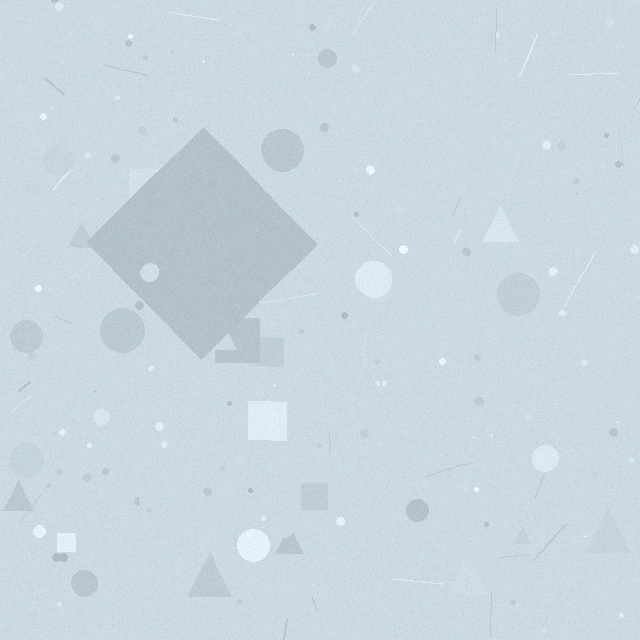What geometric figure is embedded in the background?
A diamond is embedded in the background.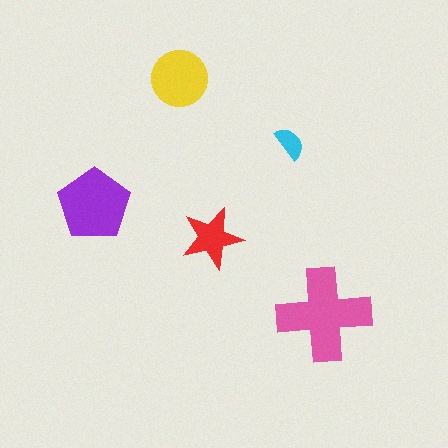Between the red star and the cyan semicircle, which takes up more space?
The red star.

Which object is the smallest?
The cyan semicircle.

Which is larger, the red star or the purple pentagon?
The purple pentagon.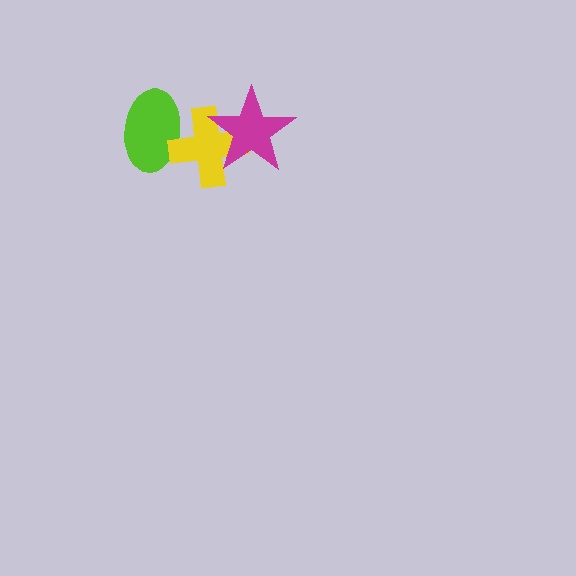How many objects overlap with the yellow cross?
2 objects overlap with the yellow cross.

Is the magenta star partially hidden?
No, no other shape covers it.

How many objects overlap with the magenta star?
1 object overlaps with the magenta star.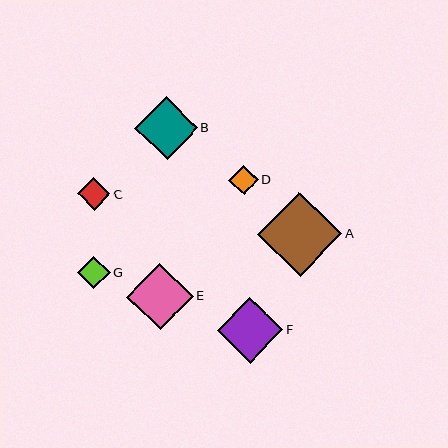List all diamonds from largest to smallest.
From largest to smallest: A, E, F, B, C, G, D.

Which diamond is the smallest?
Diamond D is the smallest with a size of approximately 29 pixels.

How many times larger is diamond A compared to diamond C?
Diamond A is approximately 2.6 times the size of diamond C.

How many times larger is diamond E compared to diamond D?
Diamond E is approximately 2.3 times the size of diamond D.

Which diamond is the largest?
Diamond A is the largest with a size of approximately 84 pixels.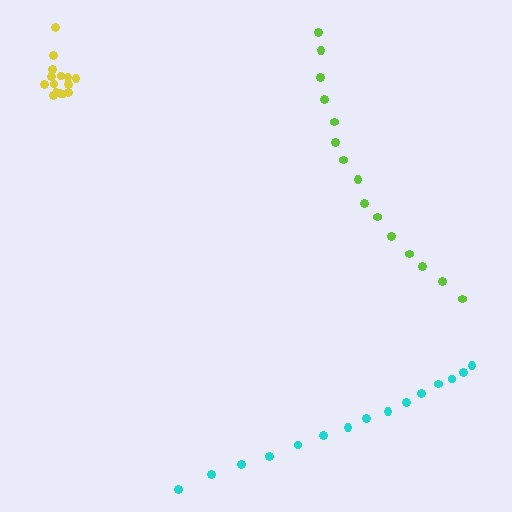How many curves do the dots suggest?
There are 3 distinct paths.